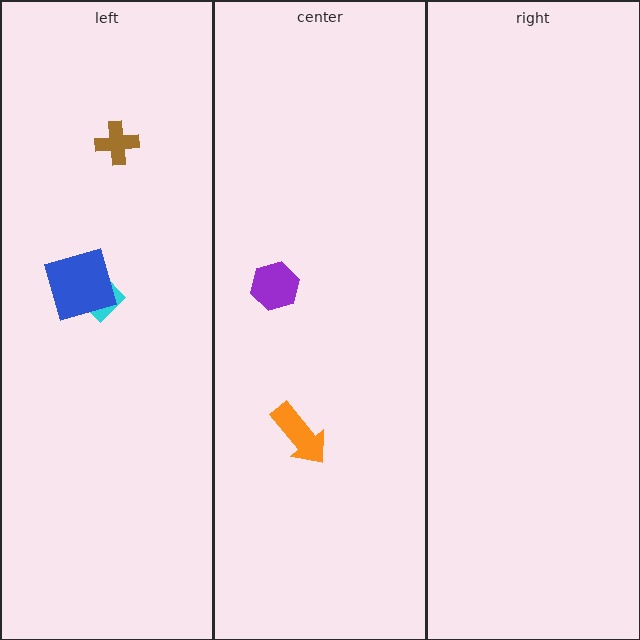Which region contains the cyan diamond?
The left region.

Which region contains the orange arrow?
The center region.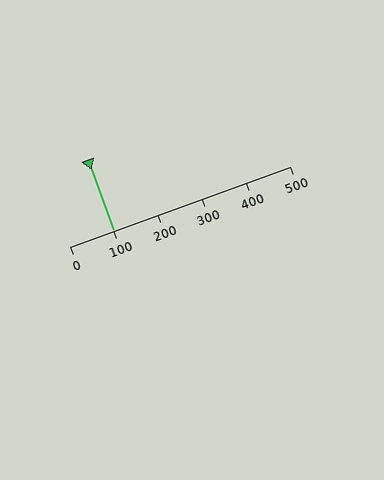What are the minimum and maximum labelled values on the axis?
The axis runs from 0 to 500.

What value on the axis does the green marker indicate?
The marker indicates approximately 100.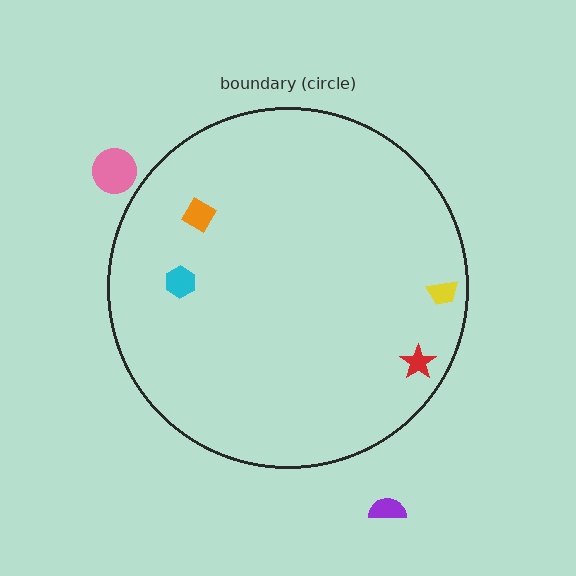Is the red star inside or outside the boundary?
Inside.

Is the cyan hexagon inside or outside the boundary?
Inside.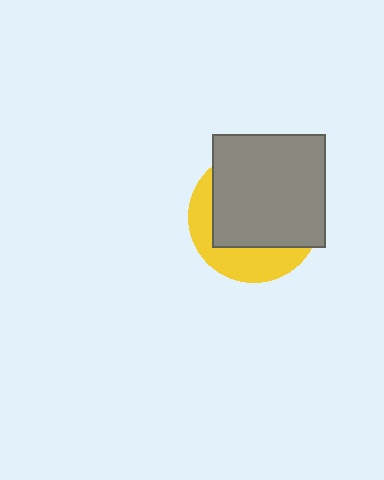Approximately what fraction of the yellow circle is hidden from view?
Roughly 68% of the yellow circle is hidden behind the gray square.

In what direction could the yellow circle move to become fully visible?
The yellow circle could move toward the lower-left. That would shift it out from behind the gray square entirely.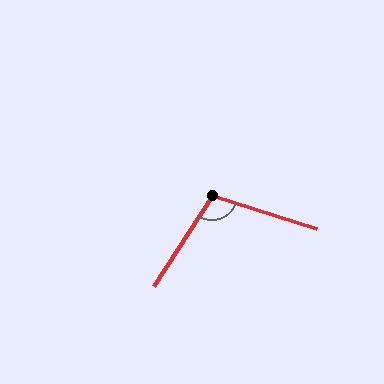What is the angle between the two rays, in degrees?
Approximately 105 degrees.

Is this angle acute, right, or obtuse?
It is obtuse.